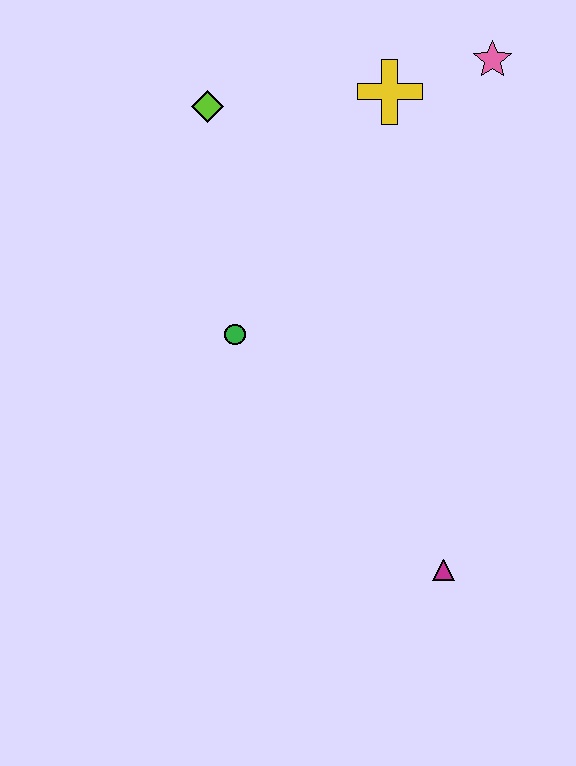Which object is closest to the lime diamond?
The yellow cross is closest to the lime diamond.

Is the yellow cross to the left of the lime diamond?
No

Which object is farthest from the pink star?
The magenta triangle is farthest from the pink star.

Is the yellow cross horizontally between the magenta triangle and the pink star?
No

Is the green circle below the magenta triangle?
No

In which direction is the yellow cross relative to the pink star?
The yellow cross is to the left of the pink star.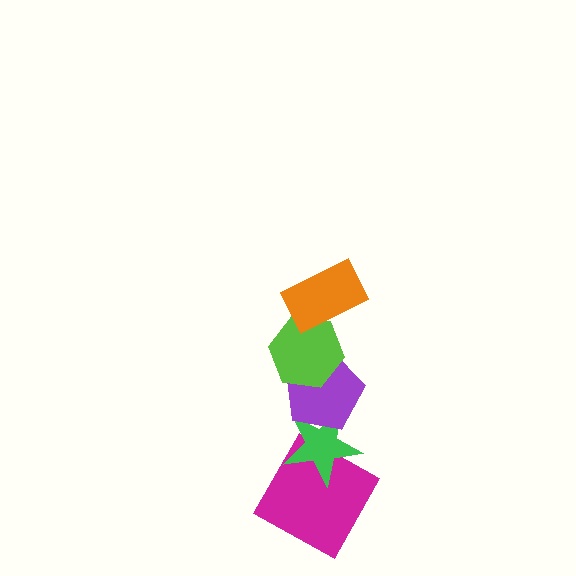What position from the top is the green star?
The green star is 4th from the top.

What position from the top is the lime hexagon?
The lime hexagon is 2nd from the top.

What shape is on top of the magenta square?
The green star is on top of the magenta square.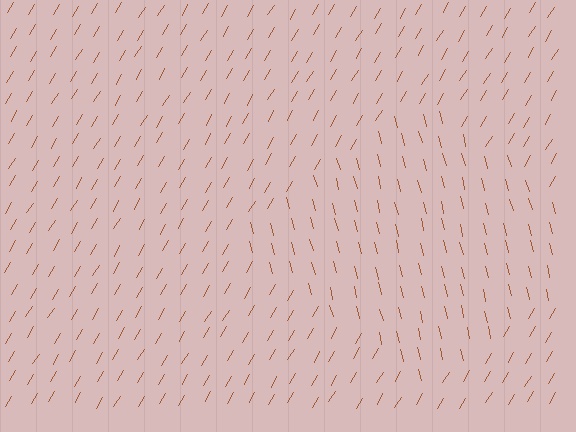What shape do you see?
I see a diamond.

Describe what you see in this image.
The image is filled with small brown line segments. A diamond region in the image has lines oriented differently from the surrounding lines, creating a visible texture boundary.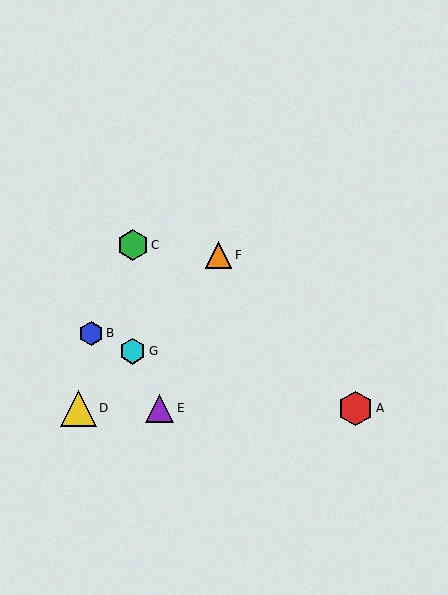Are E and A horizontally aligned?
Yes, both are at y≈408.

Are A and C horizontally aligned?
No, A is at y≈408 and C is at y≈245.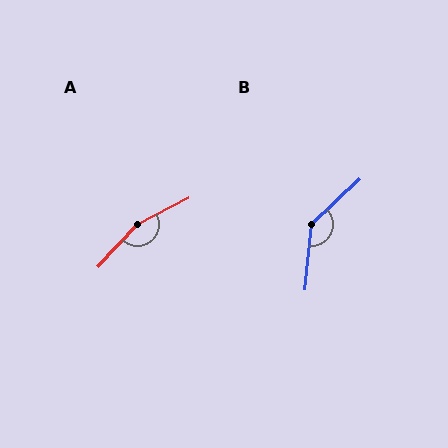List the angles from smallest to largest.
B (139°), A (160°).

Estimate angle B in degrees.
Approximately 139 degrees.